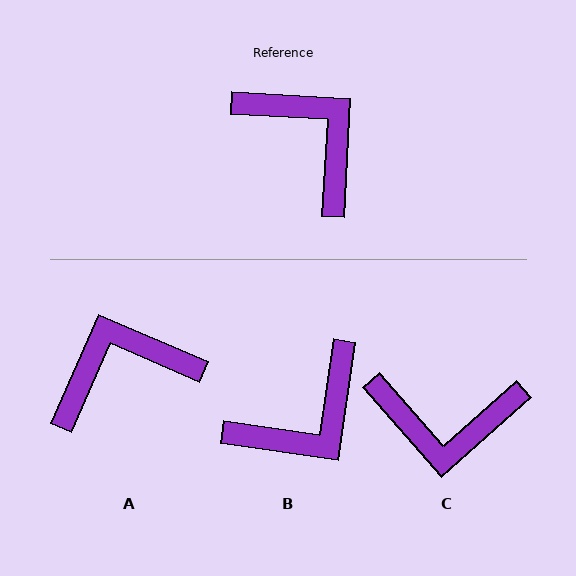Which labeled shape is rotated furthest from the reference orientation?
C, about 135 degrees away.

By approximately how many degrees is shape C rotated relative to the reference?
Approximately 135 degrees clockwise.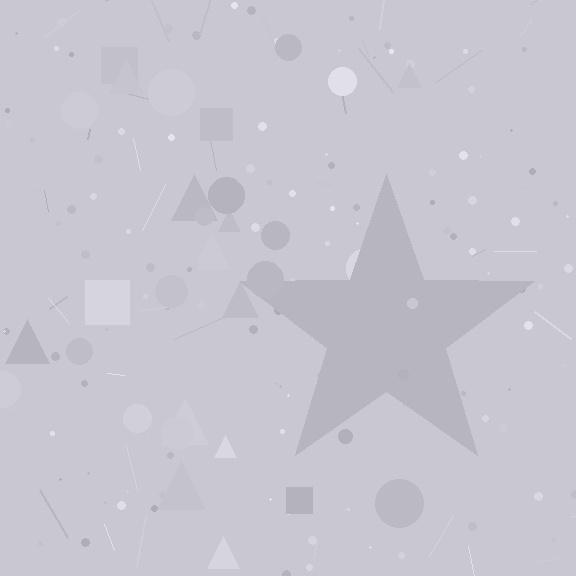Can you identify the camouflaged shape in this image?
The camouflaged shape is a star.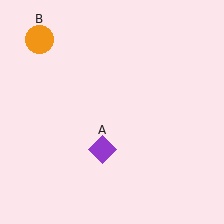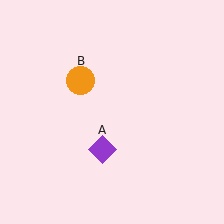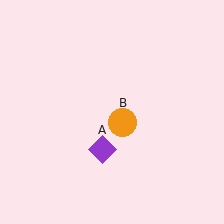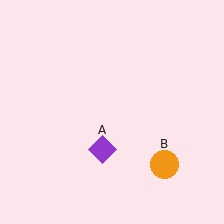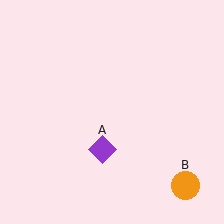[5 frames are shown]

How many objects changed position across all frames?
1 object changed position: orange circle (object B).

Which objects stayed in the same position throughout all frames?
Purple diamond (object A) remained stationary.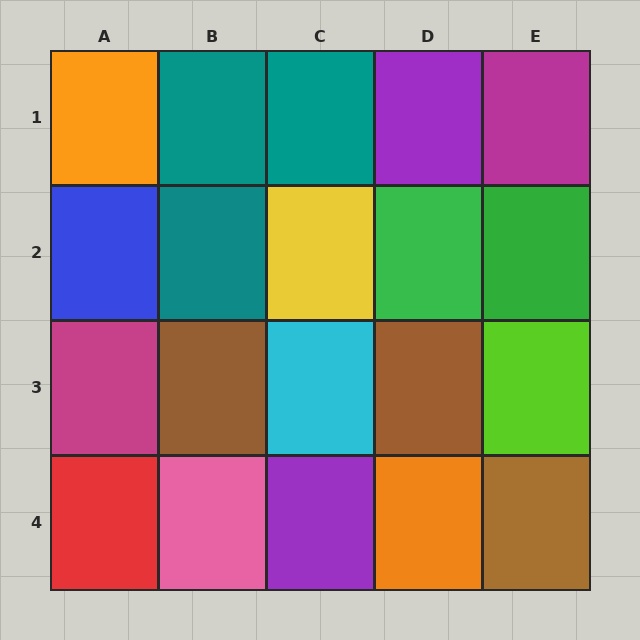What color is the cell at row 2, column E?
Green.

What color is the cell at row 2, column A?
Blue.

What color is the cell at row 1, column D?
Purple.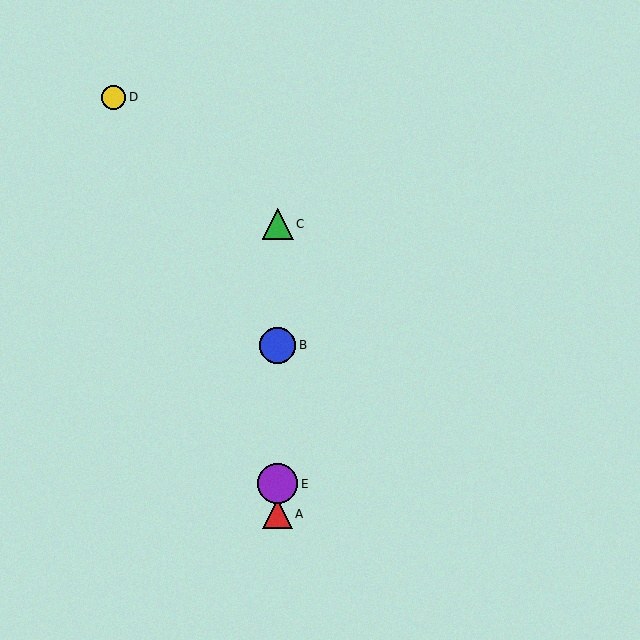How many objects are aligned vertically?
4 objects (A, B, C, E) are aligned vertically.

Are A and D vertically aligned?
No, A is at x≈278 and D is at x≈114.